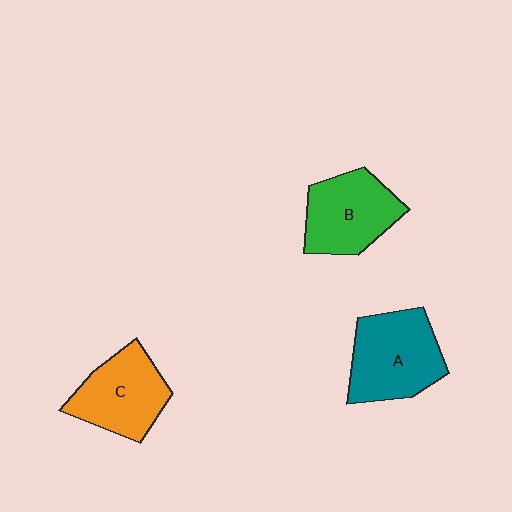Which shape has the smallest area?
Shape B (green).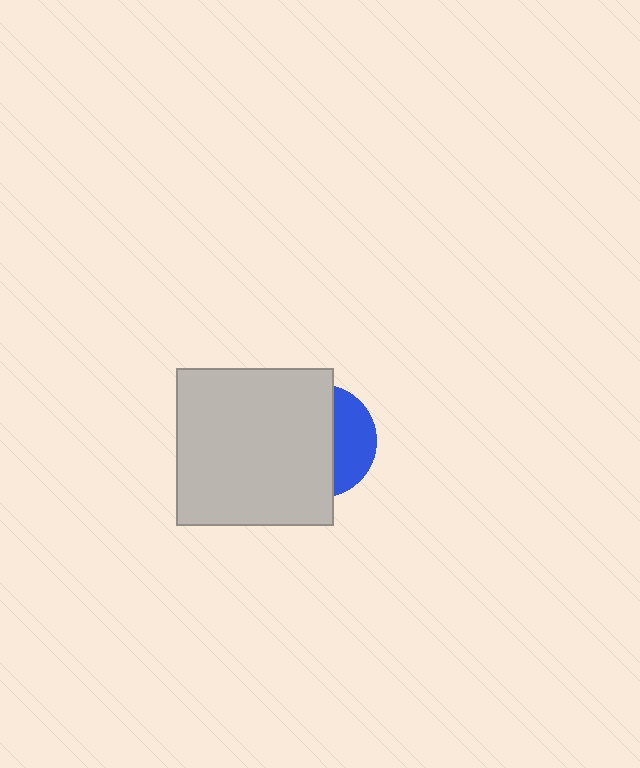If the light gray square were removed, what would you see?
You would see the complete blue circle.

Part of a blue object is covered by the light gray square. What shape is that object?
It is a circle.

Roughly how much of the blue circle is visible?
A small part of it is visible (roughly 35%).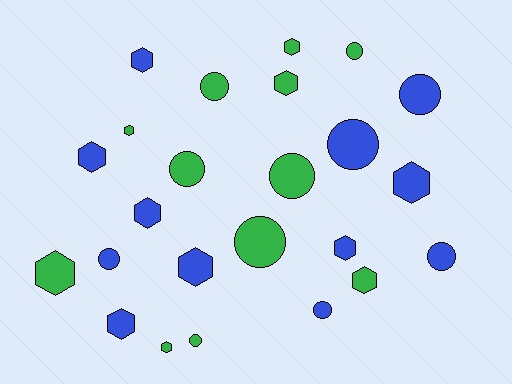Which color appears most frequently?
Green, with 12 objects.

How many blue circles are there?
There are 5 blue circles.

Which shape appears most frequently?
Hexagon, with 13 objects.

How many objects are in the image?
There are 24 objects.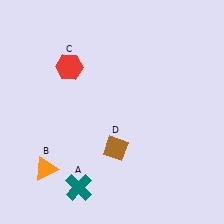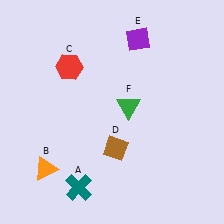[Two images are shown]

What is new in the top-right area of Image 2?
A purple diamond (E) was added in the top-right area of Image 2.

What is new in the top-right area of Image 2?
A green triangle (F) was added in the top-right area of Image 2.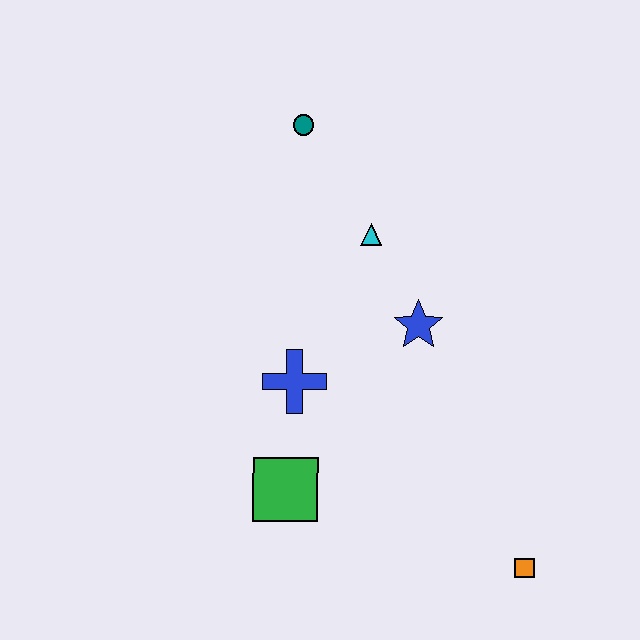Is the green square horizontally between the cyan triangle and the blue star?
No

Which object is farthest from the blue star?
The orange square is farthest from the blue star.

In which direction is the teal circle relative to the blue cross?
The teal circle is above the blue cross.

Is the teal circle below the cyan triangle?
No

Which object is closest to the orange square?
The green square is closest to the orange square.